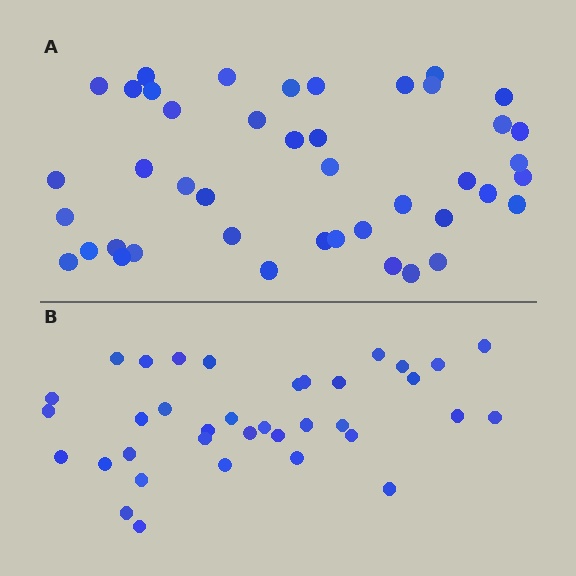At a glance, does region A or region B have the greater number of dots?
Region A (the top region) has more dots.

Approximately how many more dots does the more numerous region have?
Region A has roughly 8 or so more dots than region B.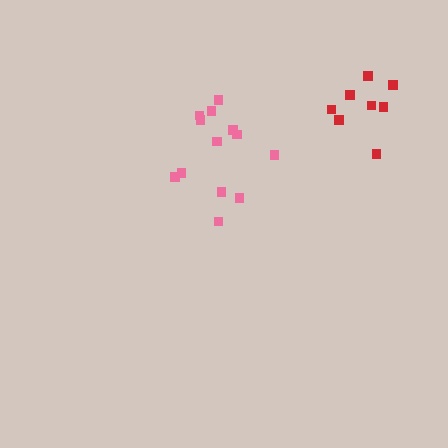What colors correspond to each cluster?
The clusters are colored: red, pink.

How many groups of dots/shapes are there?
There are 2 groups.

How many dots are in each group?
Group 1: 8 dots, Group 2: 13 dots (21 total).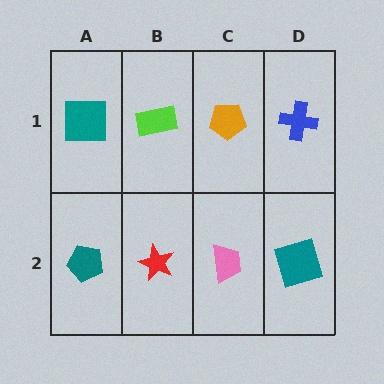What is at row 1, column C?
An orange pentagon.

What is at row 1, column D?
A blue cross.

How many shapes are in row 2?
4 shapes.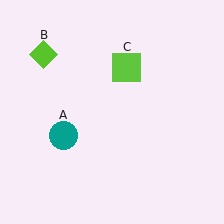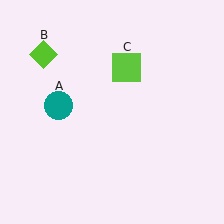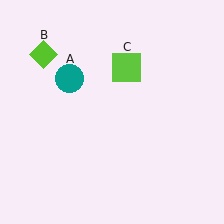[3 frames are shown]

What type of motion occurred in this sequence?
The teal circle (object A) rotated clockwise around the center of the scene.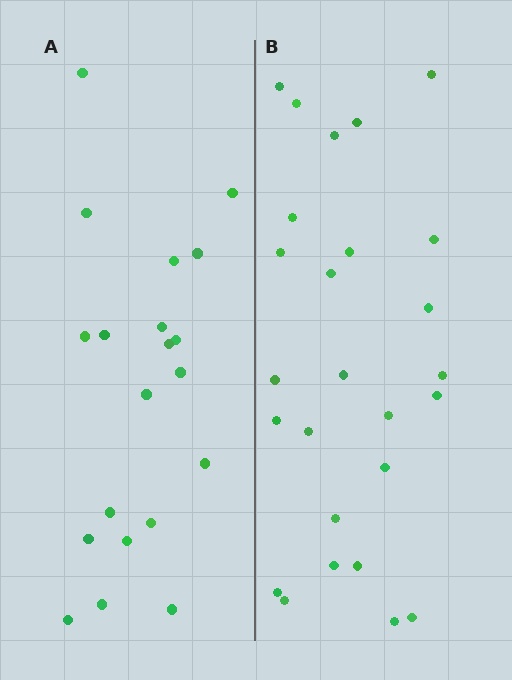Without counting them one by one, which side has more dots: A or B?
Region B (the right region) has more dots.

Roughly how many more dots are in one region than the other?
Region B has about 6 more dots than region A.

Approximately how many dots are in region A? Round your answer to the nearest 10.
About 20 dots.